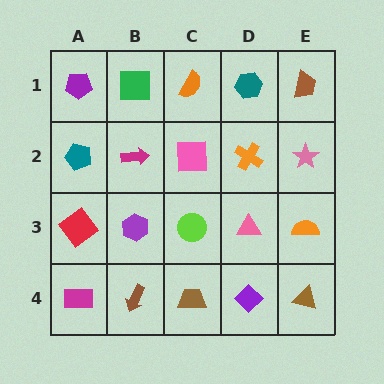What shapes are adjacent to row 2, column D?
A teal hexagon (row 1, column D), a pink triangle (row 3, column D), a pink square (row 2, column C), a pink star (row 2, column E).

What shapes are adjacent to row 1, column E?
A pink star (row 2, column E), a teal hexagon (row 1, column D).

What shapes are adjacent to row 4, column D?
A pink triangle (row 3, column D), a brown trapezoid (row 4, column C), a brown triangle (row 4, column E).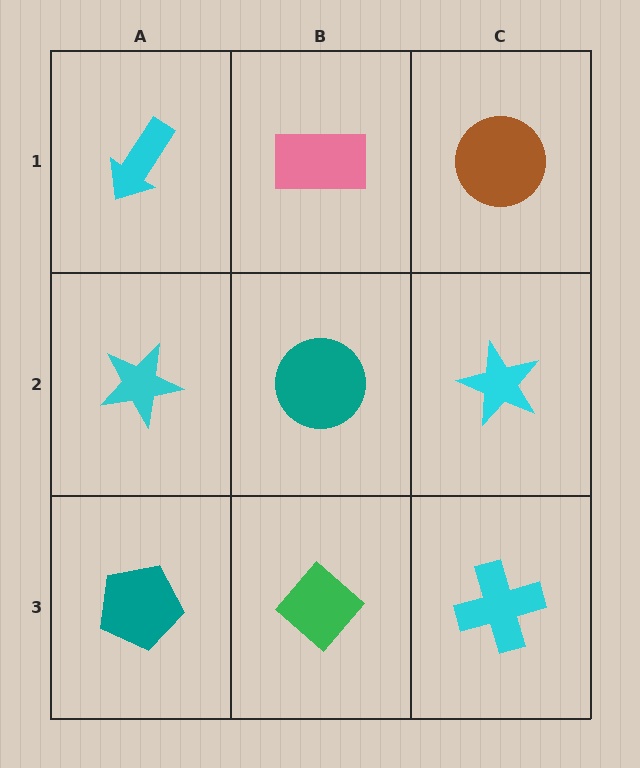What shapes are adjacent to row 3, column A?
A cyan star (row 2, column A), a green diamond (row 3, column B).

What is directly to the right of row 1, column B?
A brown circle.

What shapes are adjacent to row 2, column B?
A pink rectangle (row 1, column B), a green diamond (row 3, column B), a cyan star (row 2, column A), a cyan star (row 2, column C).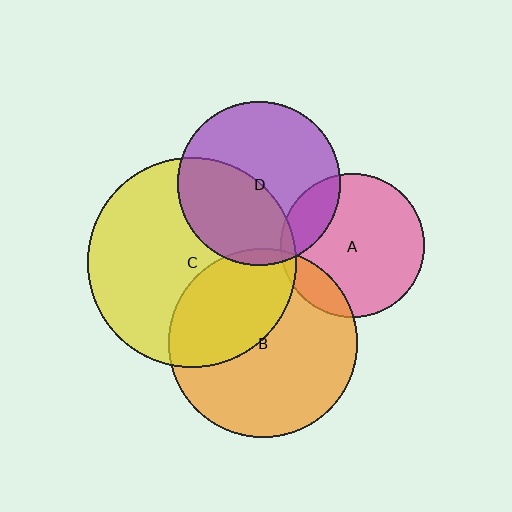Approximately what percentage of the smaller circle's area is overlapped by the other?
Approximately 5%.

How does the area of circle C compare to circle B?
Approximately 1.2 times.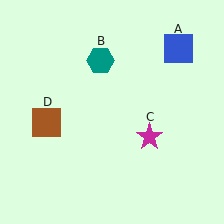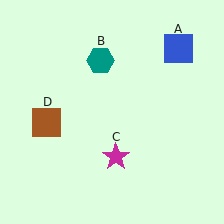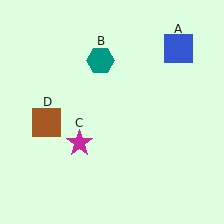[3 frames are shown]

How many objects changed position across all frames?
1 object changed position: magenta star (object C).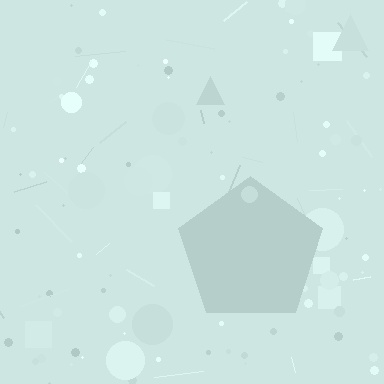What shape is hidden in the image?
A pentagon is hidden in the image.